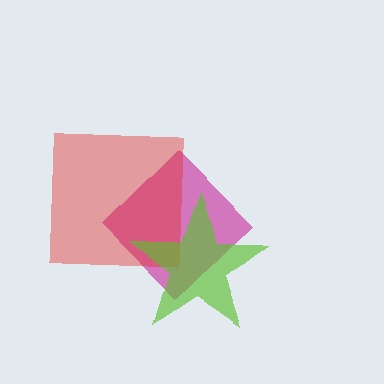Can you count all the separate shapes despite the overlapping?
Yes, there are 3 separate shapes.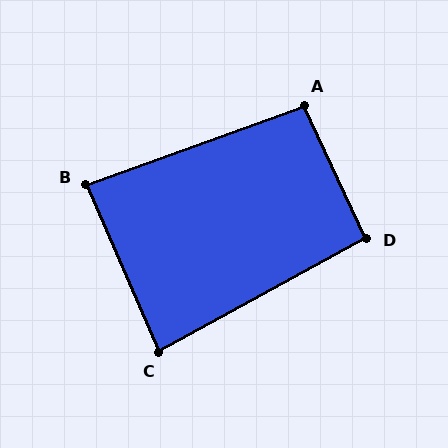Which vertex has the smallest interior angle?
C, at approximately 85 degrees.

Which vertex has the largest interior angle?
A, at approximately 95 degrees.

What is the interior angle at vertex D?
Approximately 94 degrees (approximately right).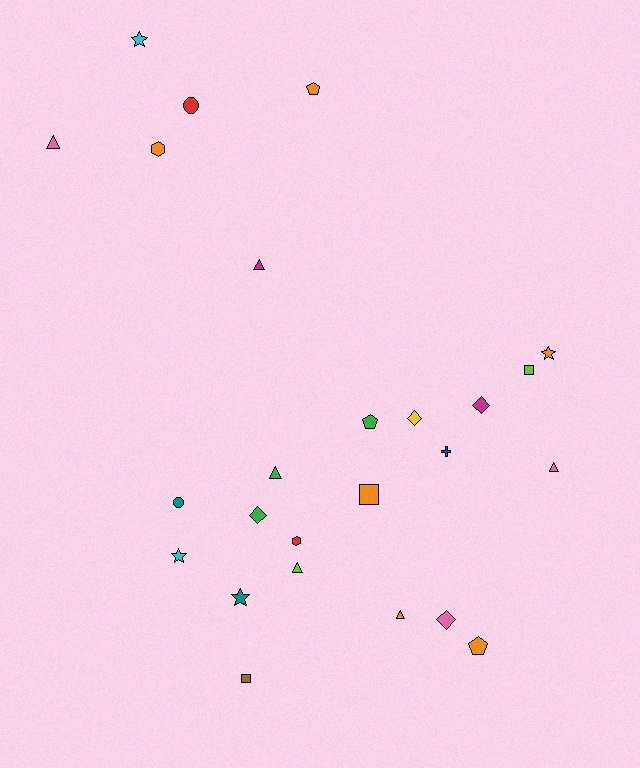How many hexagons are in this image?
There are 2 hexagons.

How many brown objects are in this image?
There is 1 brown object.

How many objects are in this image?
There are 25 objects.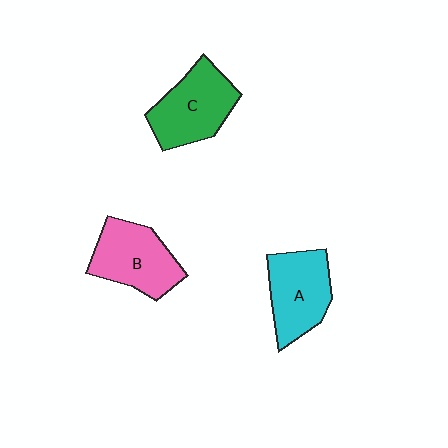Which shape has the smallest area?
Shape A (cyan).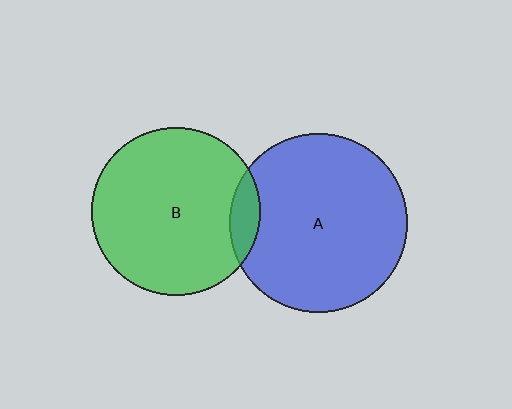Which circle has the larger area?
Circle A (blue).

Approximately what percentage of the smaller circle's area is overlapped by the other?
Approximately 10%.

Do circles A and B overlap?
Yes.